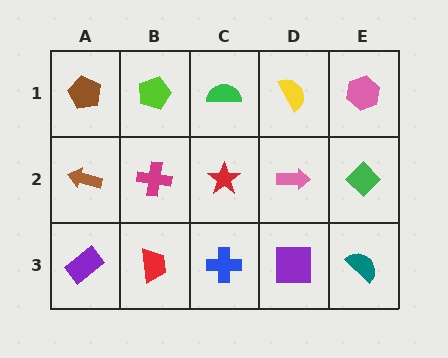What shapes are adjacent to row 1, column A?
A brown arrow (row 2, column A), a lime pentagon (row 1, column B).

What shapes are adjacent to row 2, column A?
A brown pentagon (row 1, column A), a purple rectangle (row 3, column A), a magenta cross (row 2, column B).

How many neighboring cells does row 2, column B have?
4.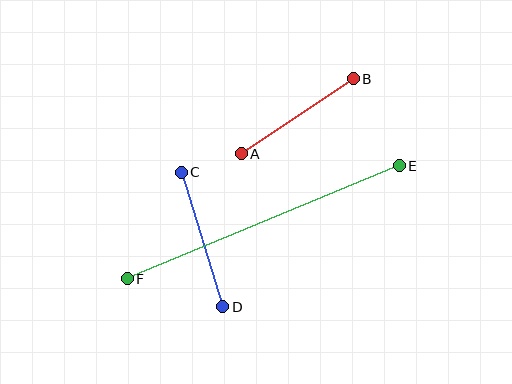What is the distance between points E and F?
The distance is approximately 295 pixels.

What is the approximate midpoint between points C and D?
The midpoint is at approximately (202, 239) pixels.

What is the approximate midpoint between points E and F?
The midpoint is at approximately (263, 222) pixels.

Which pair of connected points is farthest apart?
Points E and F are farthest apart.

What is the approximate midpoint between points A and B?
The midpoint is at approximately (297, 116) pixels.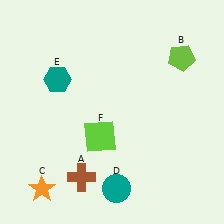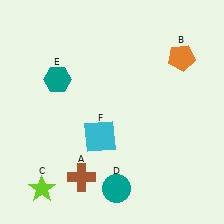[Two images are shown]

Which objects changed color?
B changed from lime to orange. C changed from orange to lime. F changed from lime to cyan.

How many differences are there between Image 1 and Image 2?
There are 3 differences between the two images.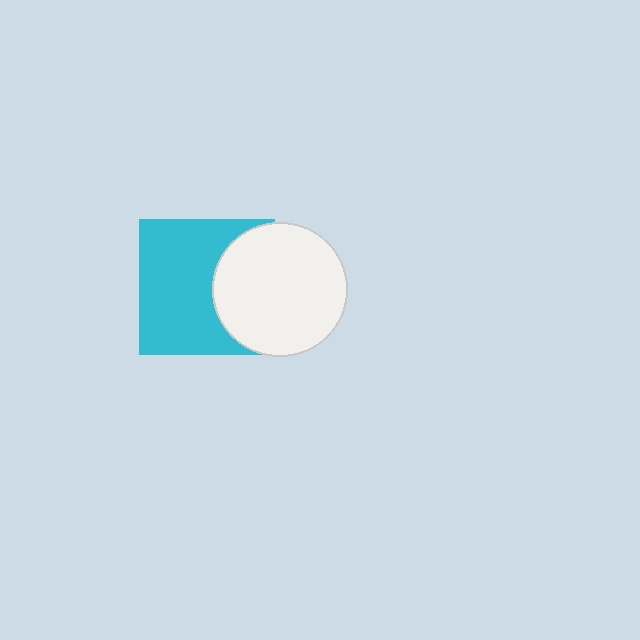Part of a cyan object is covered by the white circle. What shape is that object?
It is a square.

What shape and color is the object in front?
The object in front is a white circle.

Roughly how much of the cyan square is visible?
About half of it is visible (roughly 64%).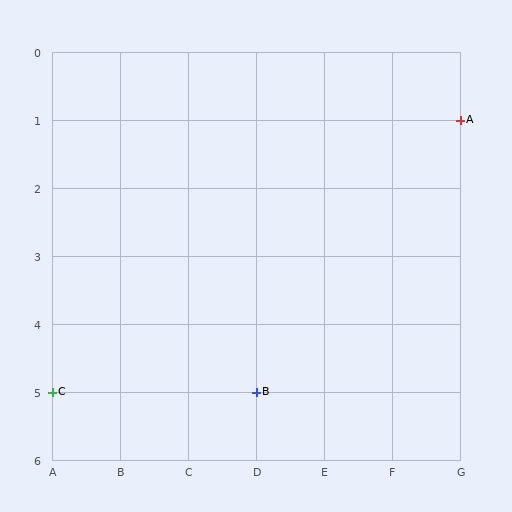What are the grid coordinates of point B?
Point B is at grid coordinates (D, 5).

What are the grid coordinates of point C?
Point C is at grid coordinates (A, 5).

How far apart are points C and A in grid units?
Points C and A are 6 columns and 4 rows apart (about 7.2 grid units diagonally).